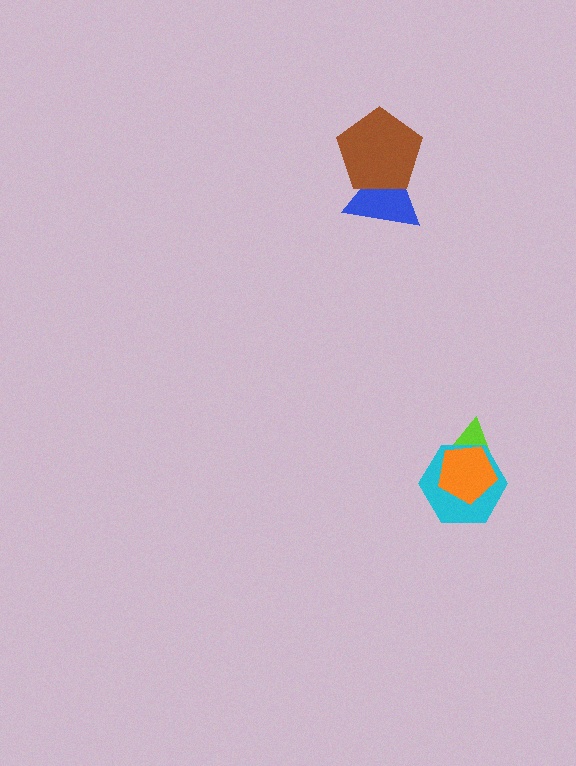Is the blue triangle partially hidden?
Yes, it is partially covered by another shape.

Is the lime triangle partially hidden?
Yes, it is partially covered by another shape.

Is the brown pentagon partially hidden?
No, no other shape covers it.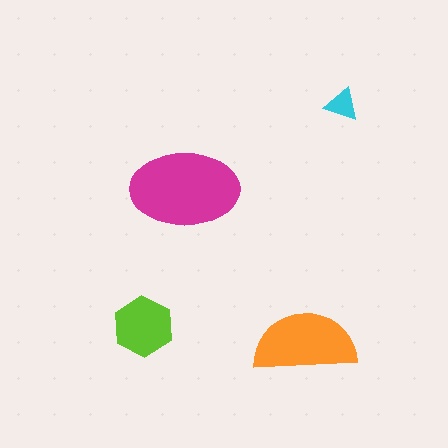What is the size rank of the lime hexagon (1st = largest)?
3rd.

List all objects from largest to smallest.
The magenta ellipse, the orange semicircle, the lime hexagon, the cyan triangle.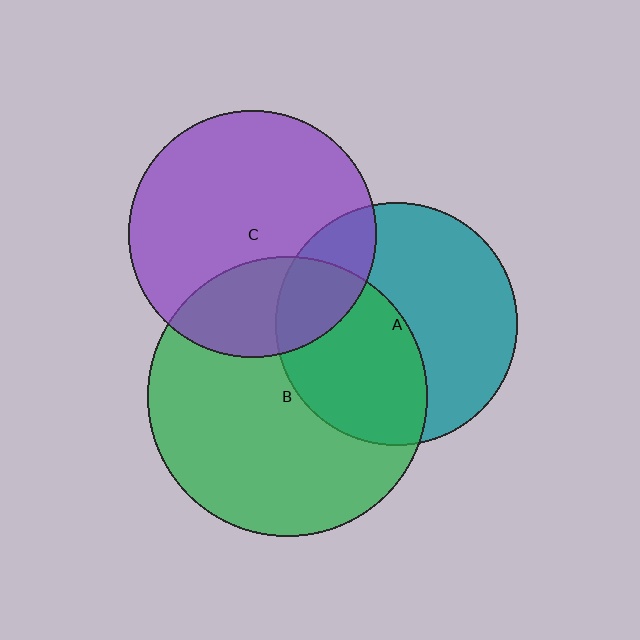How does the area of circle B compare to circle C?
Approximately 1.3 times.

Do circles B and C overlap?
Yes.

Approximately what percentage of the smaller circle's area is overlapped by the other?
Approximately 30%.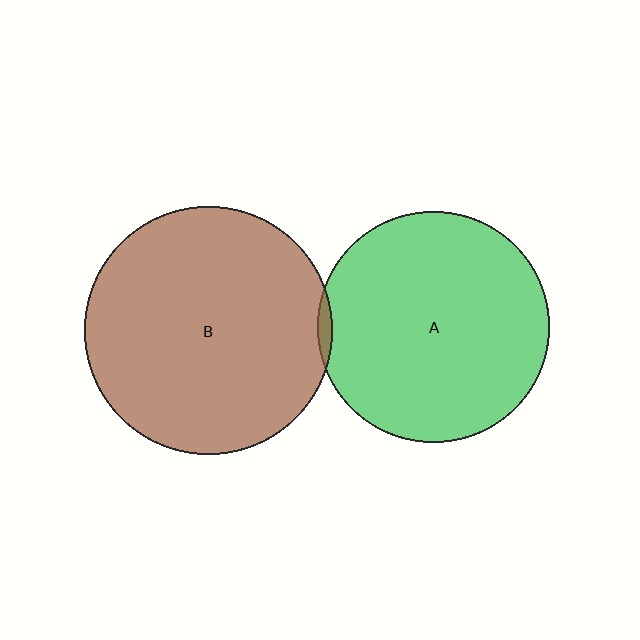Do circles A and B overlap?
Yes.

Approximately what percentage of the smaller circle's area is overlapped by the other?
Approximately 5%.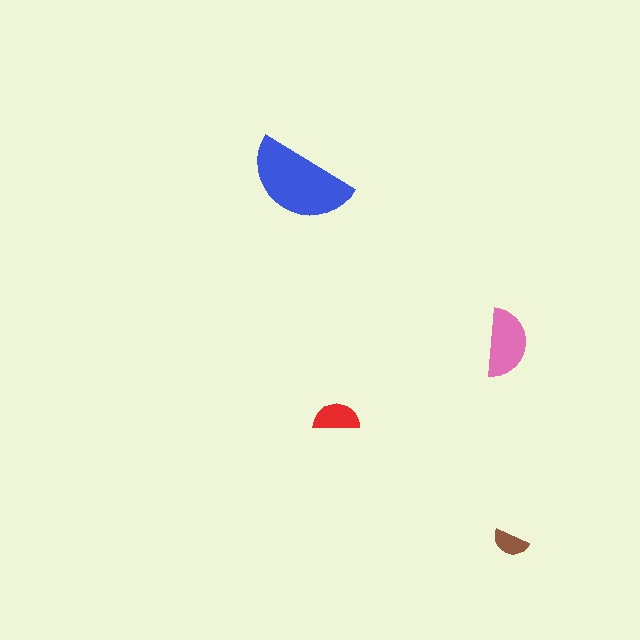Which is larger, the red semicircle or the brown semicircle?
The red one.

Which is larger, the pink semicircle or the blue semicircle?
The blue one.